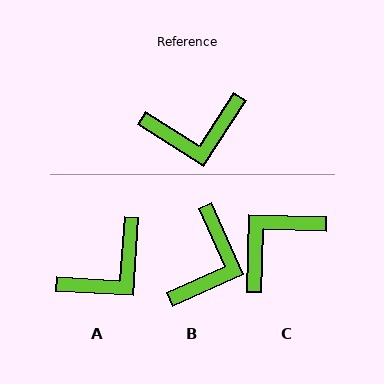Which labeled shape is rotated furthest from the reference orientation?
C, about 149 degrees away.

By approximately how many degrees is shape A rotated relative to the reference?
Approximately 29 degrees counter-clockwise.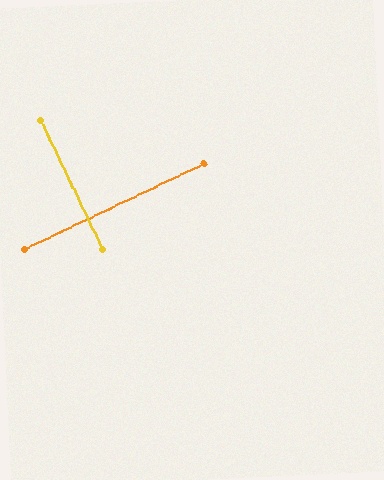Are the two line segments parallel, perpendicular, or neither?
Perpendicular — they meet at approximately 90°.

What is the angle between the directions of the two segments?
Approximately 90 degrees.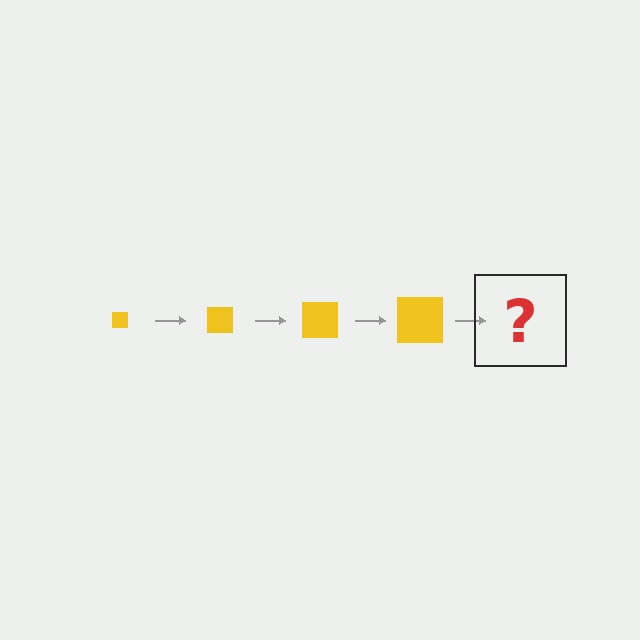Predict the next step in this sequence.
The next step is a yellow square, larger than the previous one.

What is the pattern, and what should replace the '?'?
The pattern is that the square gets progressively larger each step. The '?' should be a yellow square, larger than the previous one.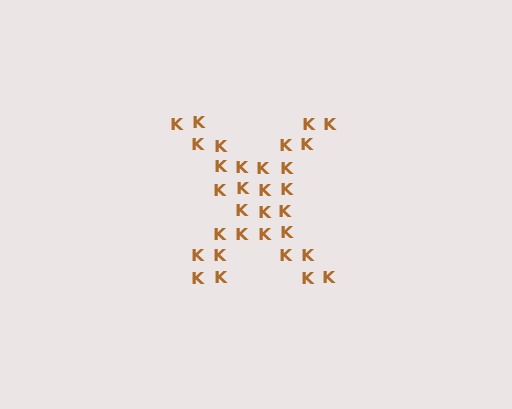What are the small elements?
The small elements are letter K's.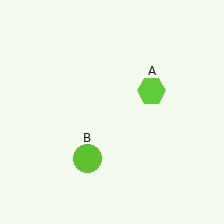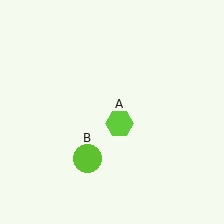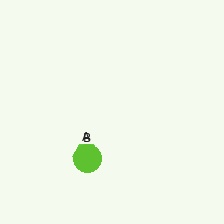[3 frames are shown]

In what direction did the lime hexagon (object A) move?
The lime hexagon (object A) moved down and to the left.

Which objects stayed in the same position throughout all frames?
Lime circle (object B) remained stationary.